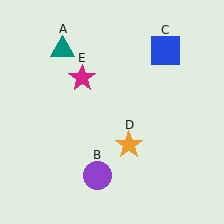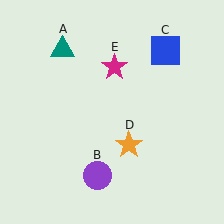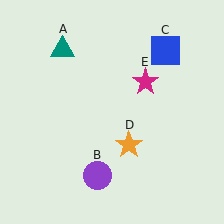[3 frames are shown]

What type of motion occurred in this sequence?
The magenta star (object E) rotated clockwise around the center of the scene.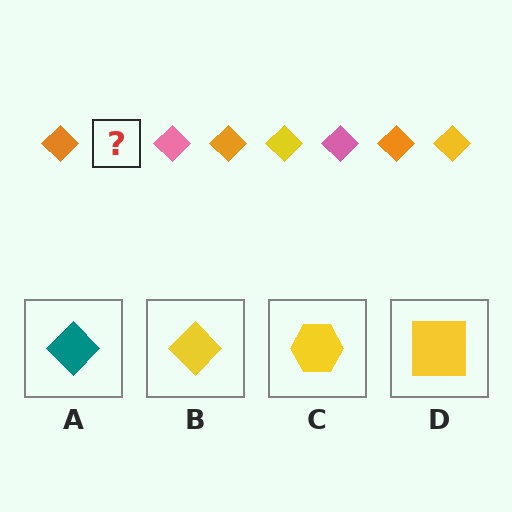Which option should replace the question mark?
Option B.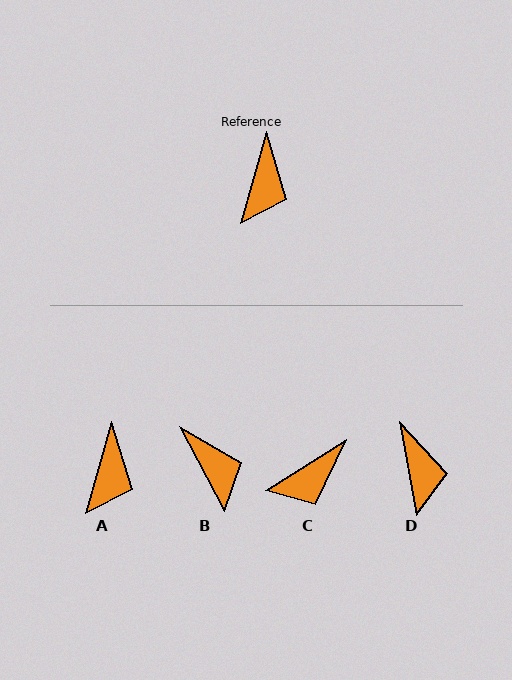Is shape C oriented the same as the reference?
No, it is off by about 42 degrees.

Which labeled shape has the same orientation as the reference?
A.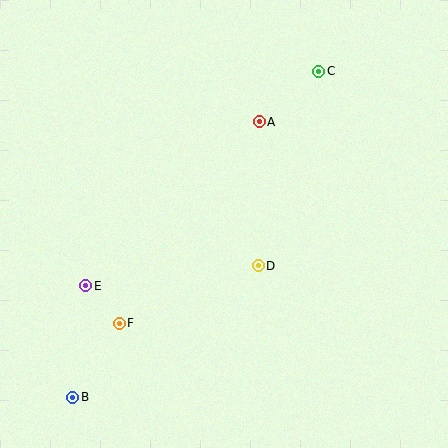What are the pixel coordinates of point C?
Point C is at (319, 71).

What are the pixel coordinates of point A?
Point A is at (259, 122).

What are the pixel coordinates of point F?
Point F is at (119, 323).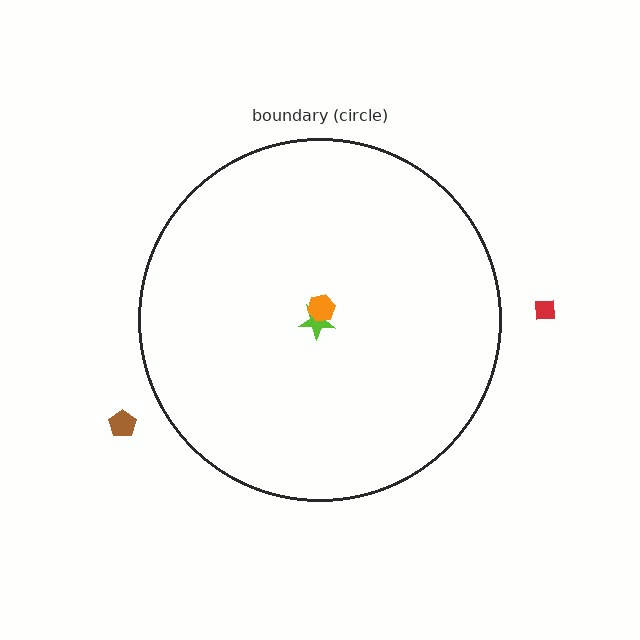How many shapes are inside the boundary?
2 inside, 2 outside.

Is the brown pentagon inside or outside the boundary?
Outside.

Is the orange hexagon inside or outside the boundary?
Inside.